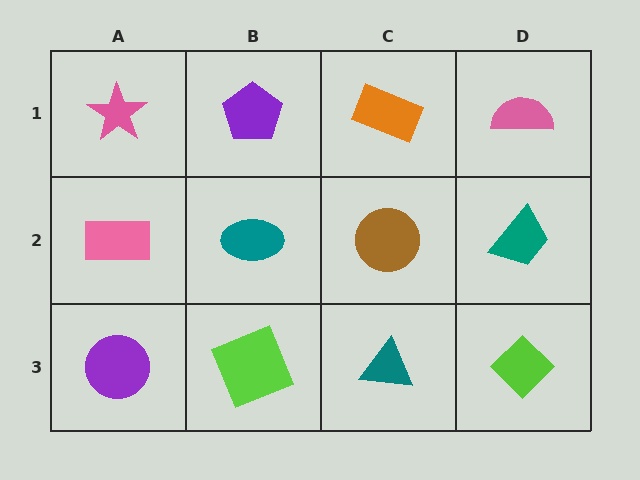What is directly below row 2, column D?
A lime diamond.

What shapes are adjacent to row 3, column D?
A teal trapezoid (row 2, column D), a teal triangle (row 3, column C).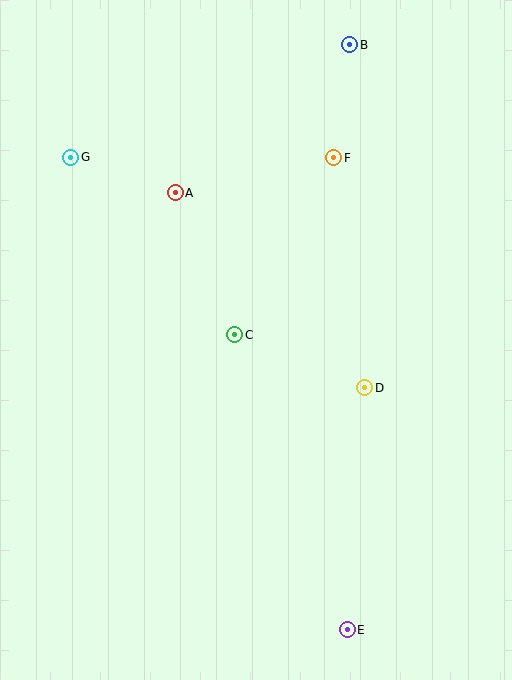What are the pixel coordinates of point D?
Point D is at (365, 388).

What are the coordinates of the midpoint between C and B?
The midpoint between C and B is at (292, 190).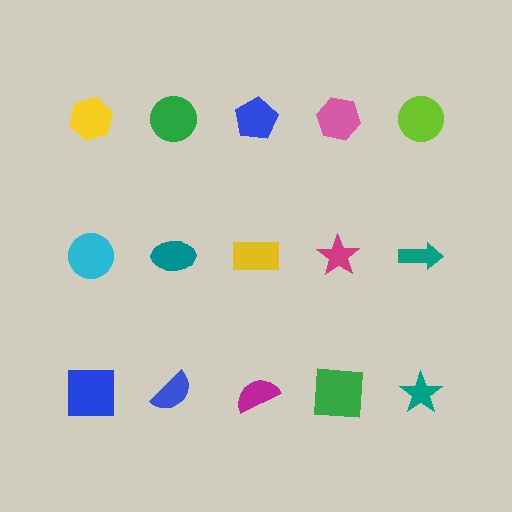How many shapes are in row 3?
5 shapes.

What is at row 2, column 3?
A yellow rectangle.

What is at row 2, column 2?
A teal ellipse.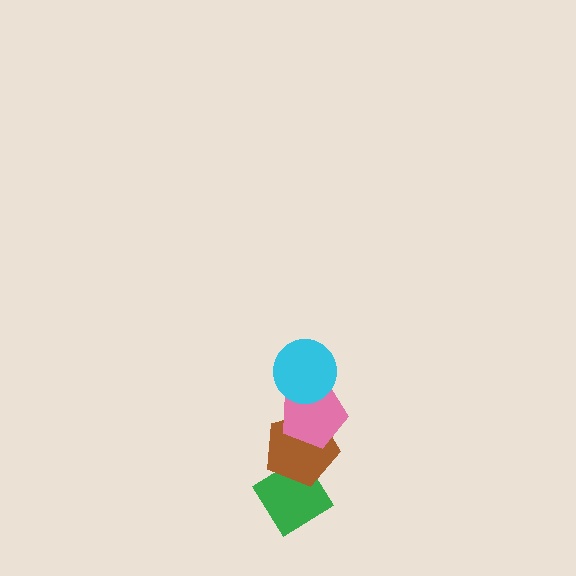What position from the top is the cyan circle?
The cyan circle is 1st from the top.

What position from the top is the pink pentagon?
The pink pentagon is 2nd from the top.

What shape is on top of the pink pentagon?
The cyan circle is on top of the pink pentagon.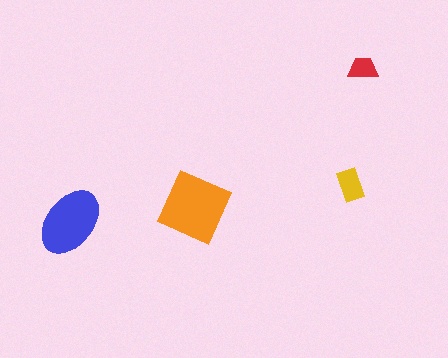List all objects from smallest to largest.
The red trapezoid, the yellow rectangle, the blue ellipse, the orange square.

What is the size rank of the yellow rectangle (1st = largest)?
3rd.